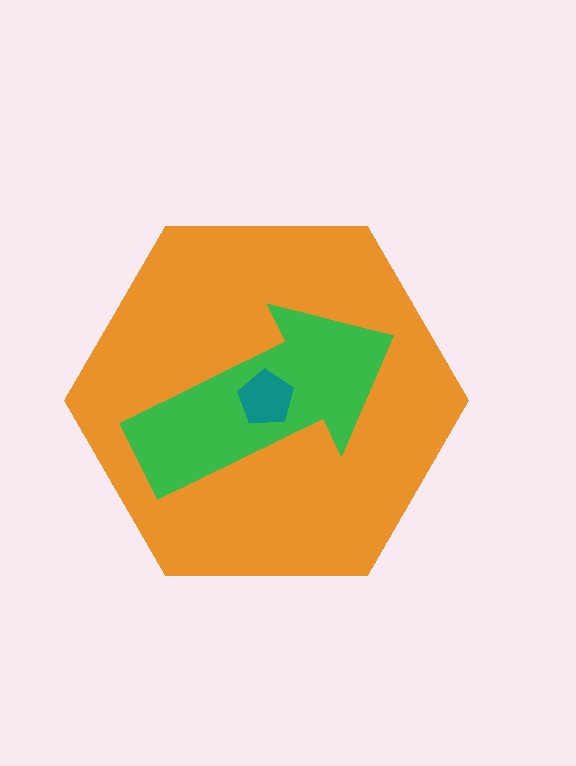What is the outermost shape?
The orange hexagon.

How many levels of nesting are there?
3.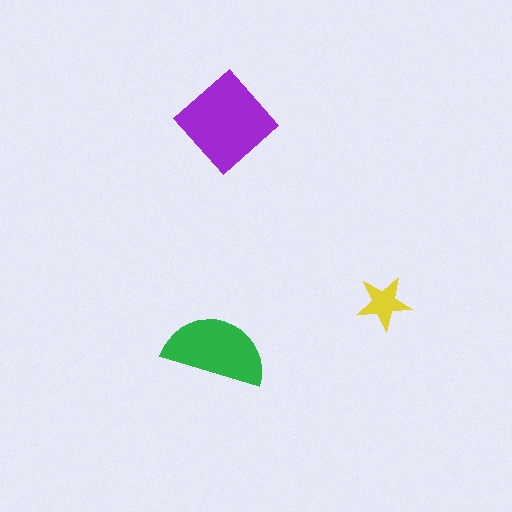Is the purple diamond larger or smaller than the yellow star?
Larger.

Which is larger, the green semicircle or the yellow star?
The green semicircle.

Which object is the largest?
The purple diamond.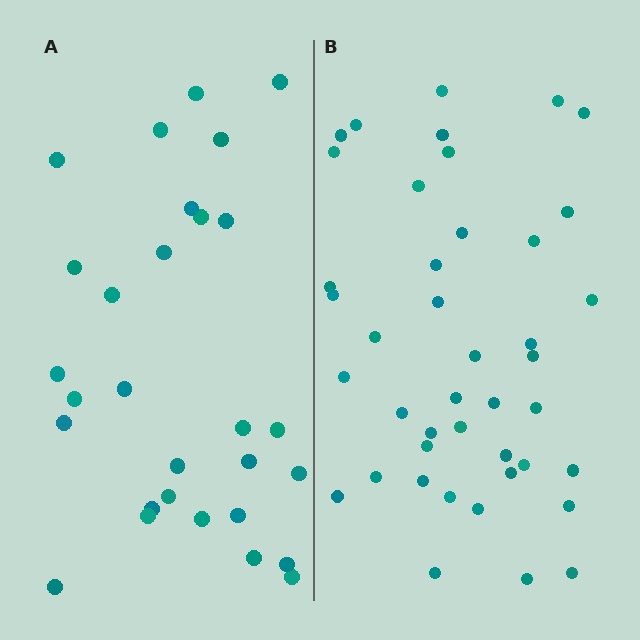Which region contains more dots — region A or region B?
Region B (the right region) has more dots.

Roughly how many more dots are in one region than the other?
Region B has approximately 15 more dots than region A.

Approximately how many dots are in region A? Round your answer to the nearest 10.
About 30 dots. (The exact count is 29, which rounds to 30.)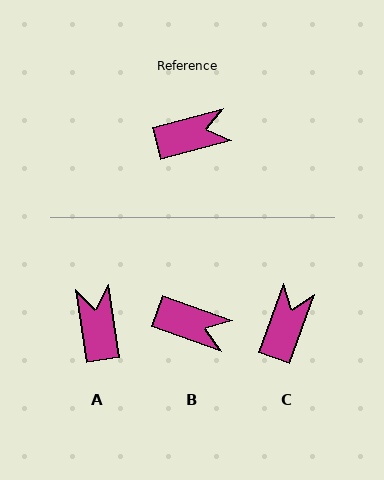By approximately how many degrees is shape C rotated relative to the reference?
Approximately 55 degrees counter-clockwise.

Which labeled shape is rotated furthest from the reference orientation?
A, about 83 degrees away.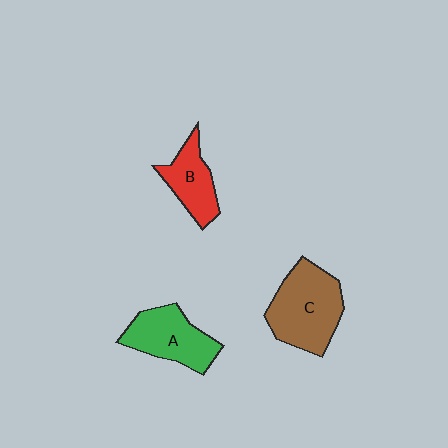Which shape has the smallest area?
Shape B (red).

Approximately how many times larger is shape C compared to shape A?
Approximately 1.3 times.